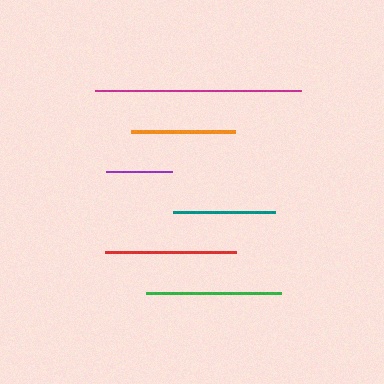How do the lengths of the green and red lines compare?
The green and red lines are approximately the same length.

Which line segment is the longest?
The magenta line is the longest at approximately 207 pixels.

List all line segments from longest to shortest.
From longest to shortest: magenta, green, red, orange, teal, purple.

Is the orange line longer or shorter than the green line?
The green line is longer than the orange line.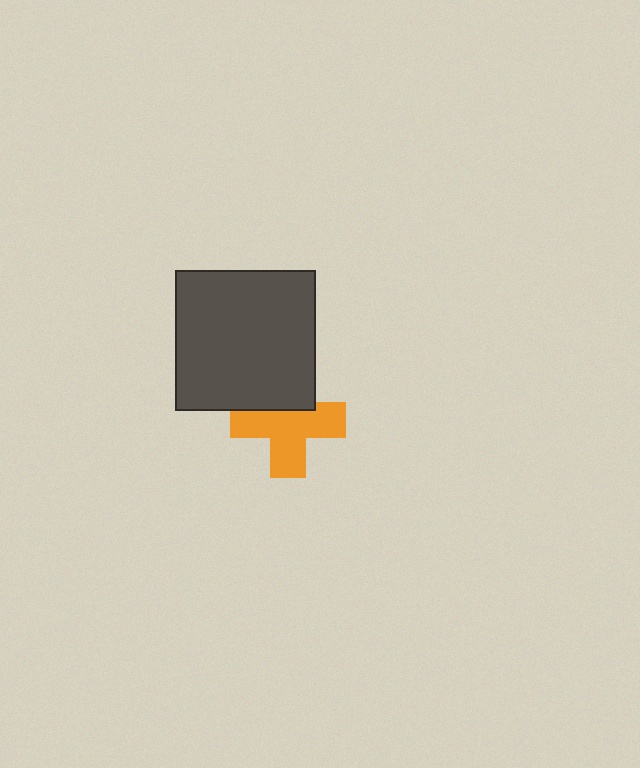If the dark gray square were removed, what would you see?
You would see the complete orange cross.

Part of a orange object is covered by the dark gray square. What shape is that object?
It is a cross.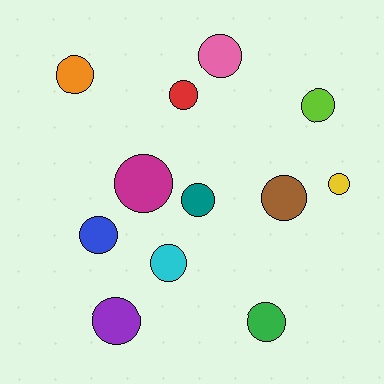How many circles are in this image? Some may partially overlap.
There are 12 circles.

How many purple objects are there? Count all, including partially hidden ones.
There is 1 purple object.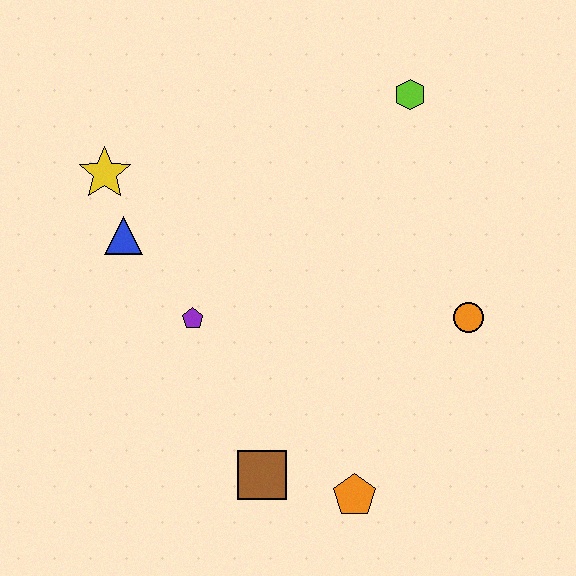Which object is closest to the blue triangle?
The yellow star is closest to the blue triangle.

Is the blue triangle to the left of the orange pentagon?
Yes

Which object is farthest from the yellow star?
The orange pentagon is farthest from the yellow star.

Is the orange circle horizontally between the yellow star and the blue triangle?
No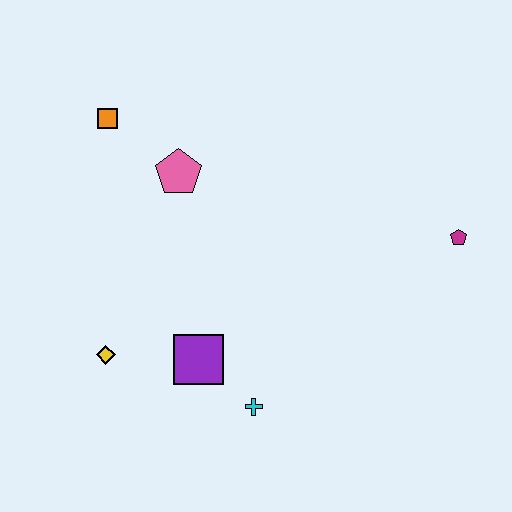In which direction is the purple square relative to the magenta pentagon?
The purple square is to the left of the magenta pentagon.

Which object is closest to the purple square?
The cyan cross is closest to the purple square.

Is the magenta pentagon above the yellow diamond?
Yes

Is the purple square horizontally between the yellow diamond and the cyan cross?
Yes